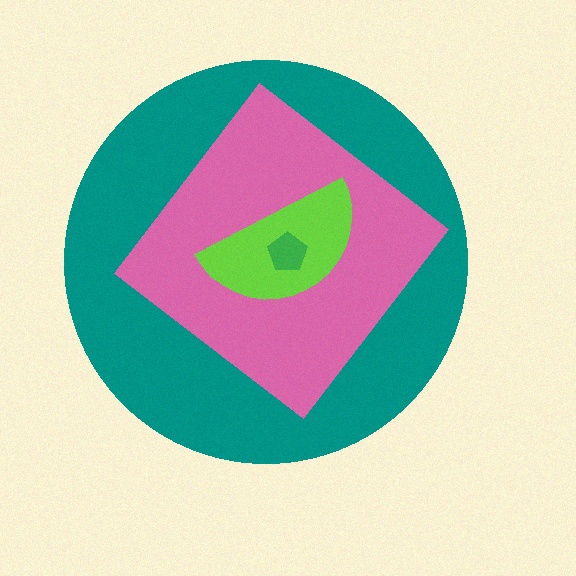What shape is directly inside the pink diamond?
The lime semicircle.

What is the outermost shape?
The teal circle.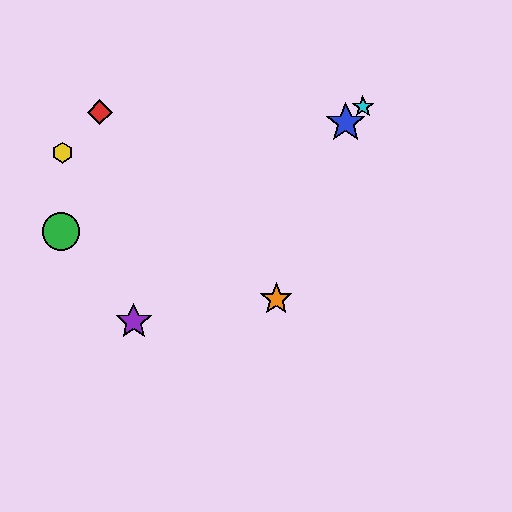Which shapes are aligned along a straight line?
The blue star, the purple star, the cyan star are aligned along a straight line.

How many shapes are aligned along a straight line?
3 shapes (the blue star, the purple star, the cyan star) are aligned along a straight line.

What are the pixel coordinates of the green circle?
The green circle is at (61, 232).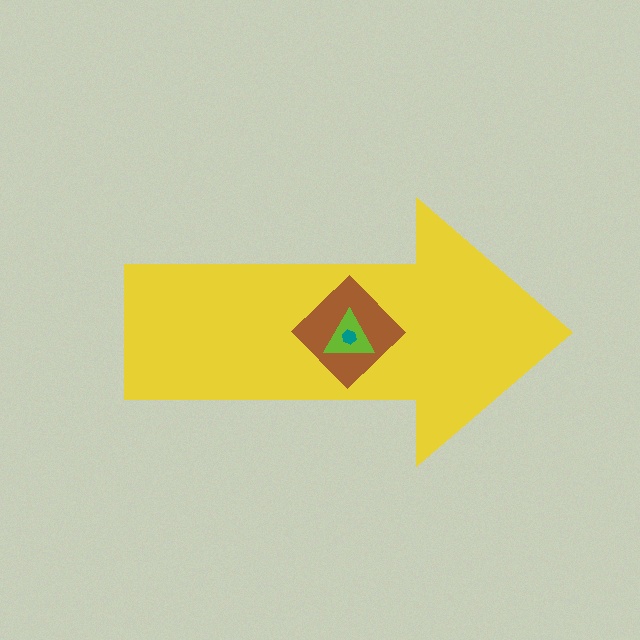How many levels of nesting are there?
4.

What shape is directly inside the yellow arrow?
The brown diamond.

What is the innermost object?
The teal hexagon.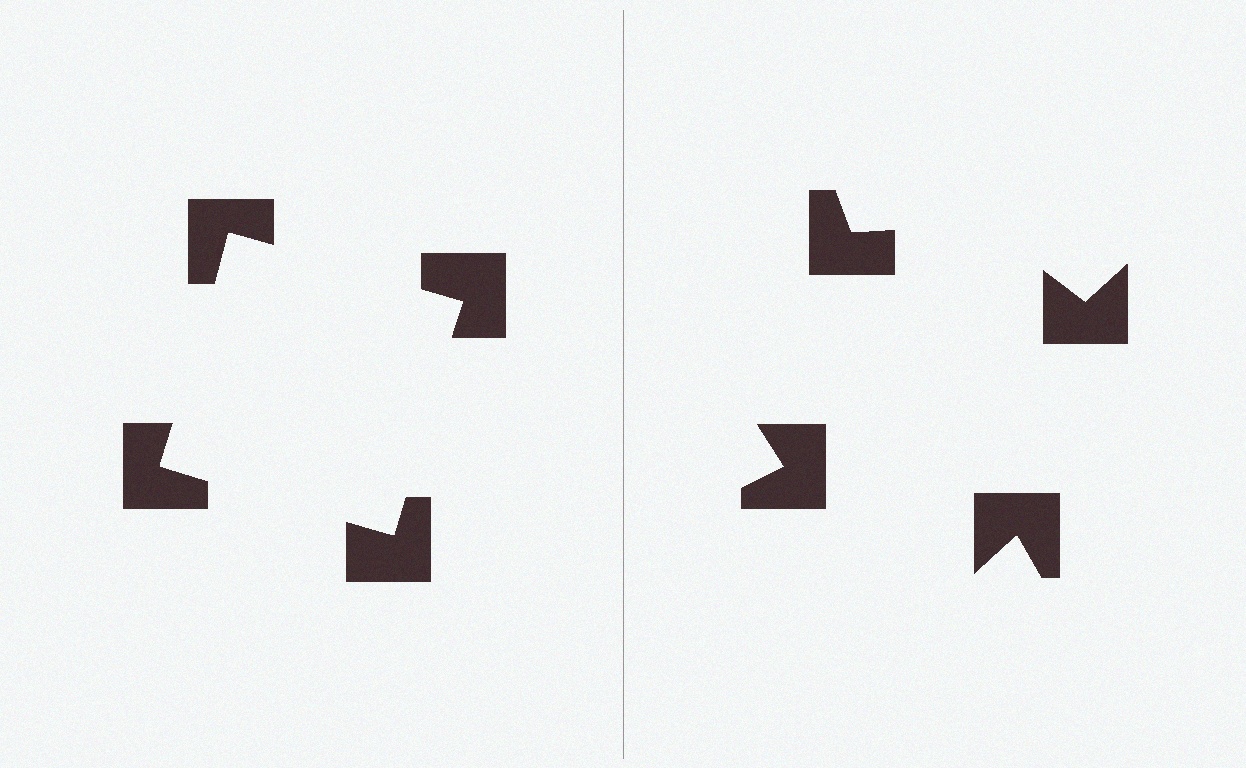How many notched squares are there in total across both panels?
8 — 4 on each side.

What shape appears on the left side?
An illusory square.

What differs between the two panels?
The notched squares are positioned identically on both sides; only the wedge orientations differ. On the left they align to a square; on the right they are misaligned.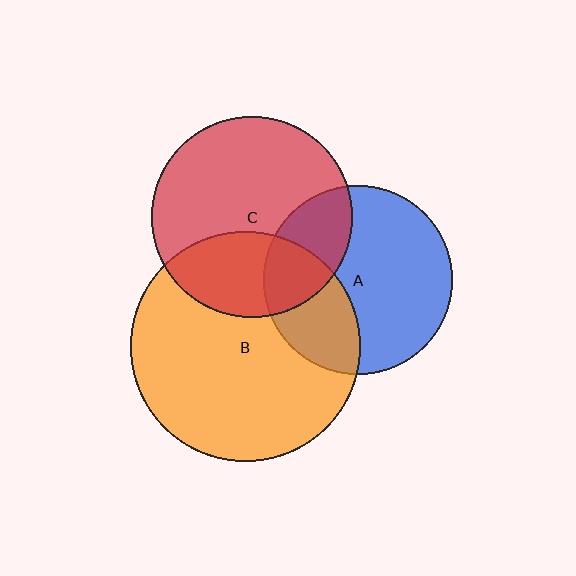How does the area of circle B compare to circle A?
Approximately 1.5 times.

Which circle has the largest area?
Circle B (orange).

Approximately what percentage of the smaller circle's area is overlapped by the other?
Approximately 30%.